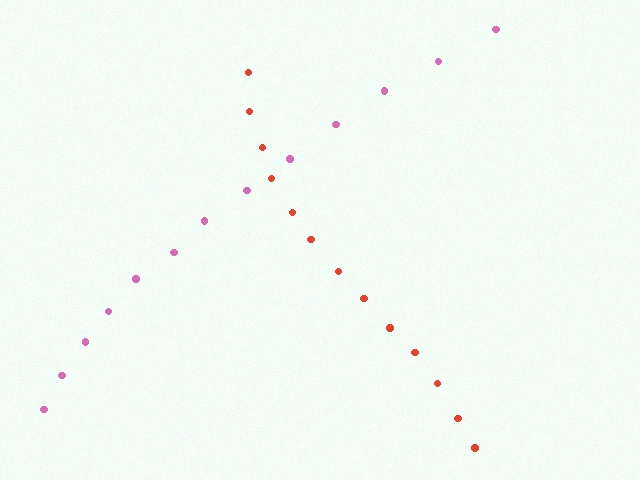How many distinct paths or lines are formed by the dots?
There are 2 distinct paths.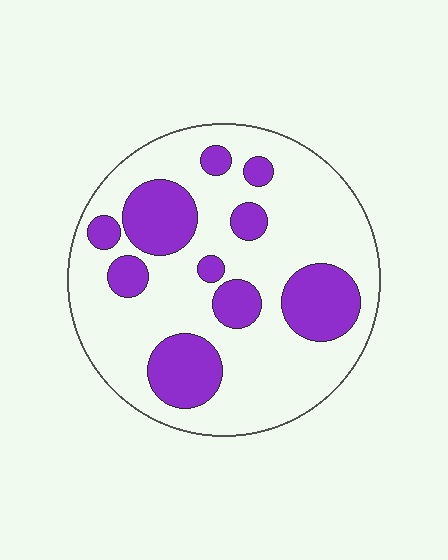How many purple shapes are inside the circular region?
10.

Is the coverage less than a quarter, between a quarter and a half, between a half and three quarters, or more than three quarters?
Between a quarter and a half.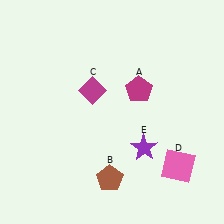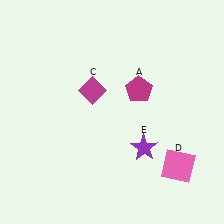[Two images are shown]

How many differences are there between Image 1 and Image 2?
There is 1 difference between the two images.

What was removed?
The brown pentagon (B) was removed in Image 2.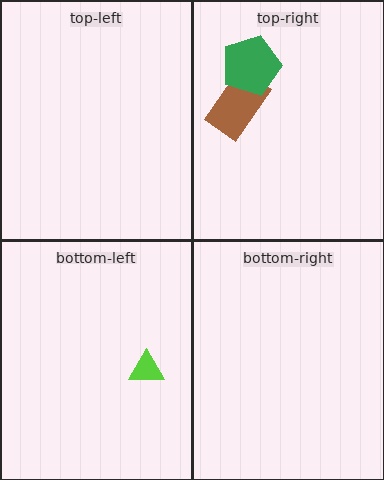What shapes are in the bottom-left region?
The lime triangle.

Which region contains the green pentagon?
The top-right region.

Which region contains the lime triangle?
The bottom-left region.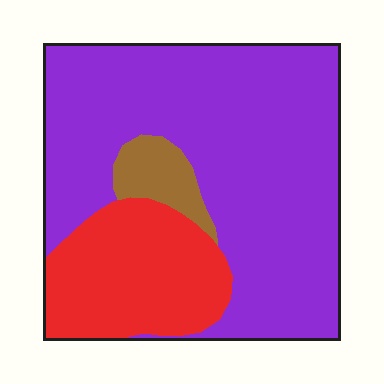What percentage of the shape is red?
Red takes up about one quarter (1/4) of the shape.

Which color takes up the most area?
Purple, at roughly 70%.